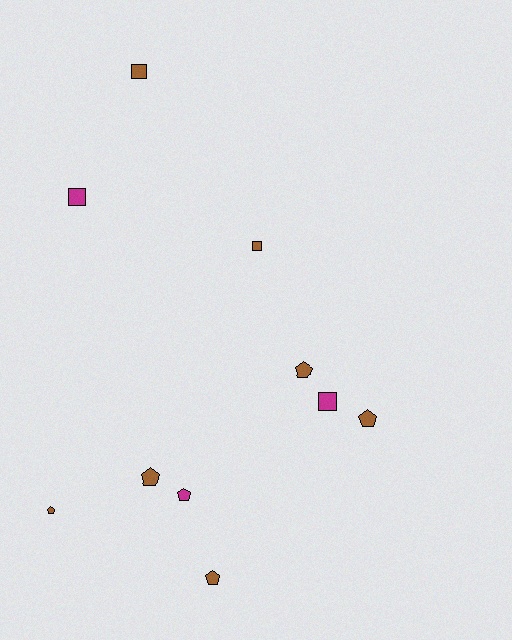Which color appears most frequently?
Brown, with 7 objects.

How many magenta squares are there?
There are 2 magenta squares.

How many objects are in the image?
There are 10 objects.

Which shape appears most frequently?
Pentagon, with 6 objects.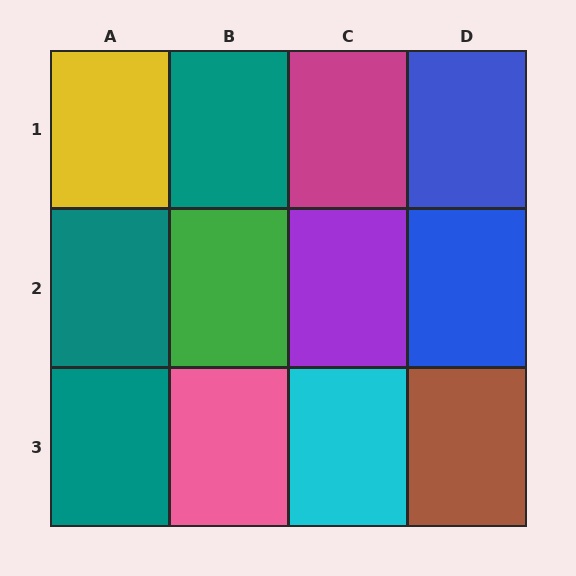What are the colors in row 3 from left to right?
Teal, pink, cyan, brown.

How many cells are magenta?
1 cell is magenta.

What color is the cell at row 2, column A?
Teal.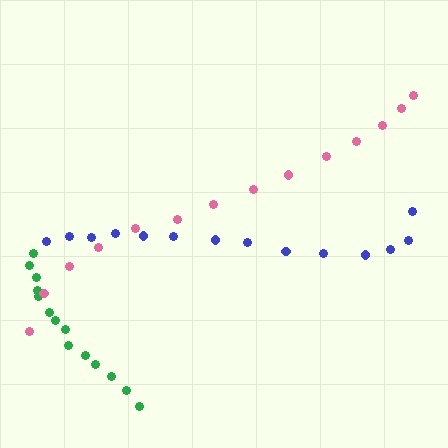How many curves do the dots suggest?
There are 3 distinct paths.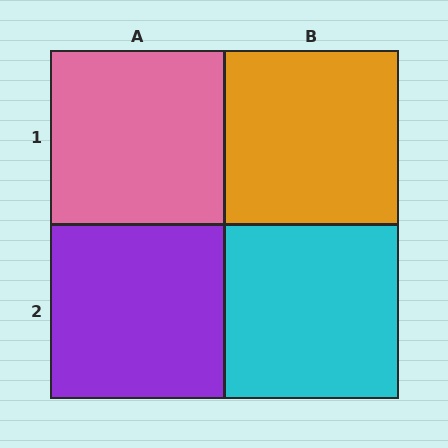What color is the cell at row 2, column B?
Cyan.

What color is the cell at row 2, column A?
Purple.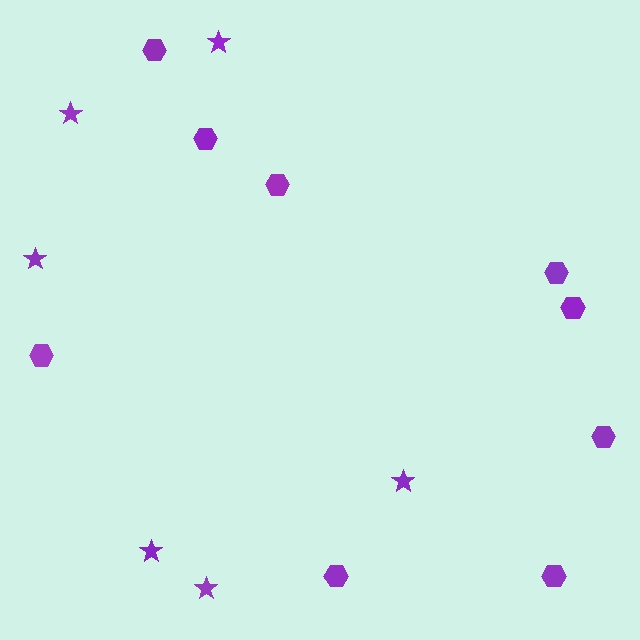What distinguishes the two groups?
There are 2 groups: one group of hexagons (9) and one group of stars (6).